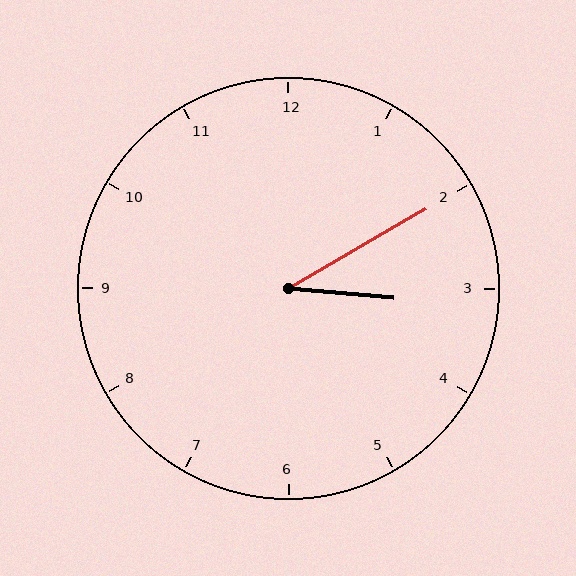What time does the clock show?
3:10.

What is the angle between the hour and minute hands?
Approximately 35 degrees.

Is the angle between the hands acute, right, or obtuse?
It is acute.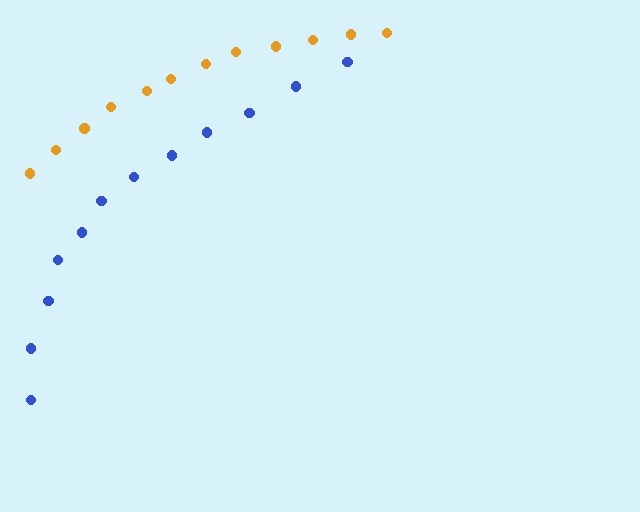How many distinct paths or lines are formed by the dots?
There are 2 distinct paths.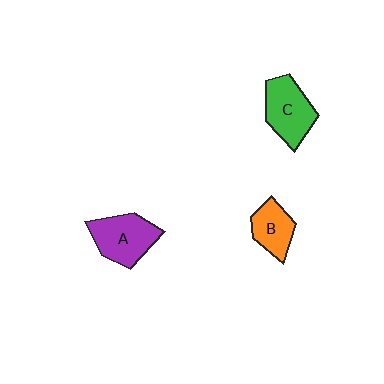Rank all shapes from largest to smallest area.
From largest to smallest: A (purple), C (green), B (orange).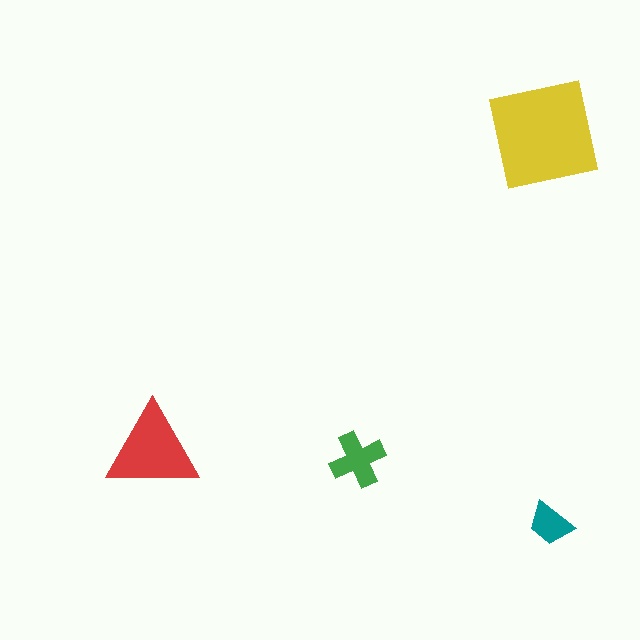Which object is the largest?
The yellow square.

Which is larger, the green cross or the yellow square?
The yellow square.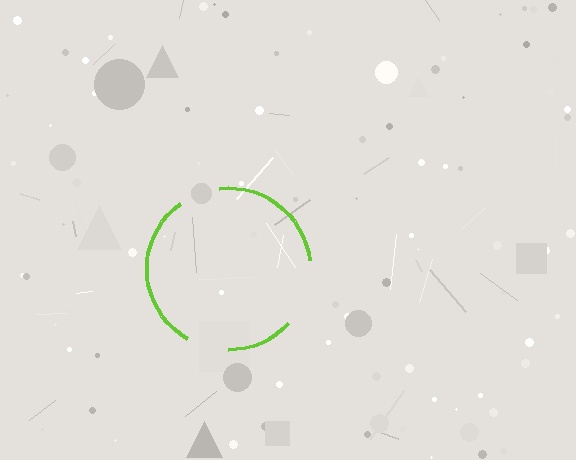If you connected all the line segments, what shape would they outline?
They would outline a circle.